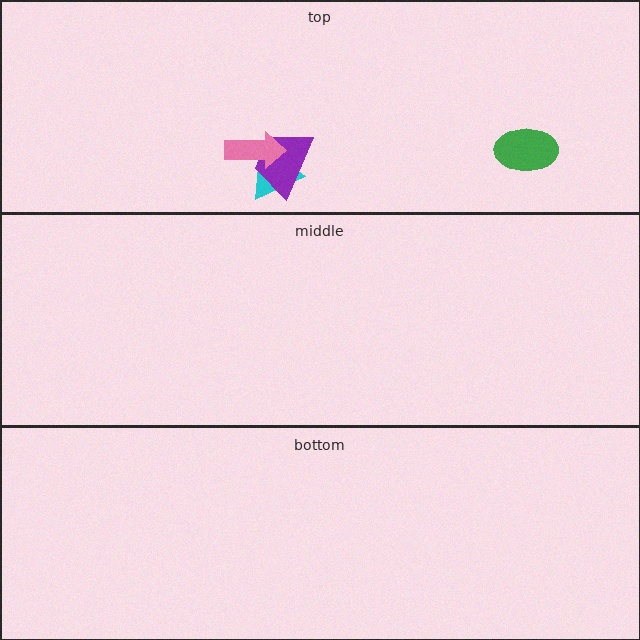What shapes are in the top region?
The cyan triangle, the purple trapezoid, the green ellipse, the pink arrow.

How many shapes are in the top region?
4.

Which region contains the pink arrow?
The top region.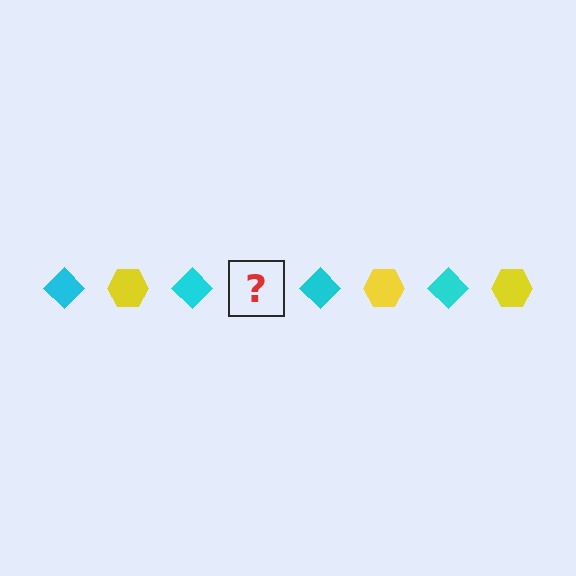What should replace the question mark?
The question mark should be replaced with a yellow hexagon.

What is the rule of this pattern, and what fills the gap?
The rule is that the pattern alternates between cyan diamond and yellow hexagon. The gap should be filled with a yellow hexagon.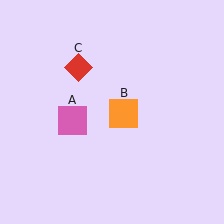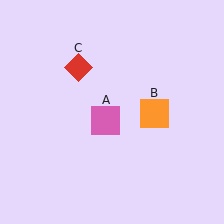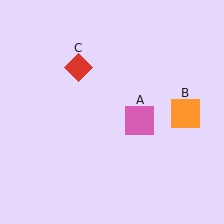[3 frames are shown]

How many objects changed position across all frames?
2 objects changed position: pink square (object A), orange square (object B).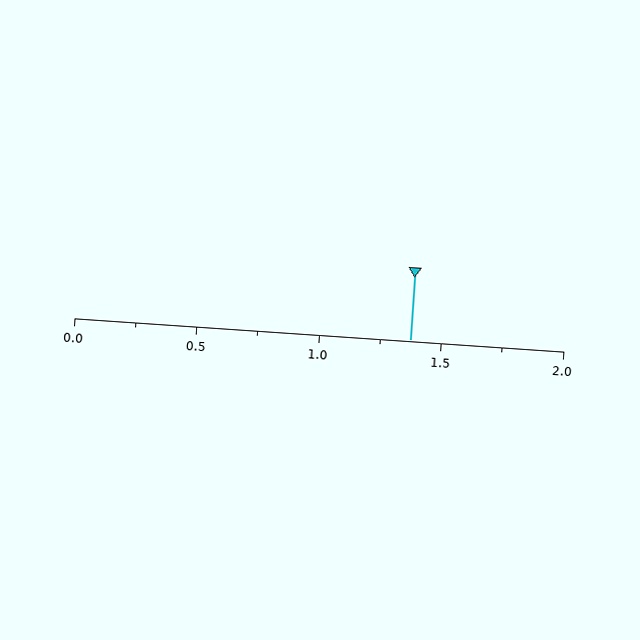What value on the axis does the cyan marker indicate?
The marker indicates approximately 1.38.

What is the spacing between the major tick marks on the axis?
The major ticks are spaced 0.5 apart.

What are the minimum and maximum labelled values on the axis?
The axis runs from 0.0 to 2.0.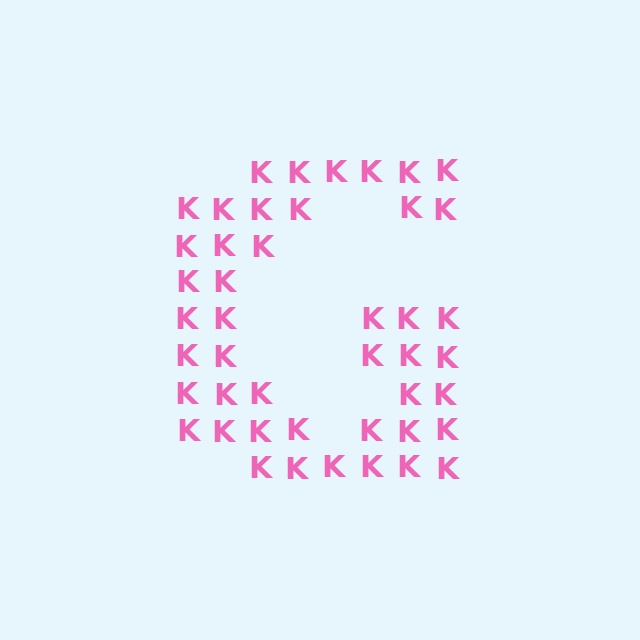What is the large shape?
The large shape is the letter G.